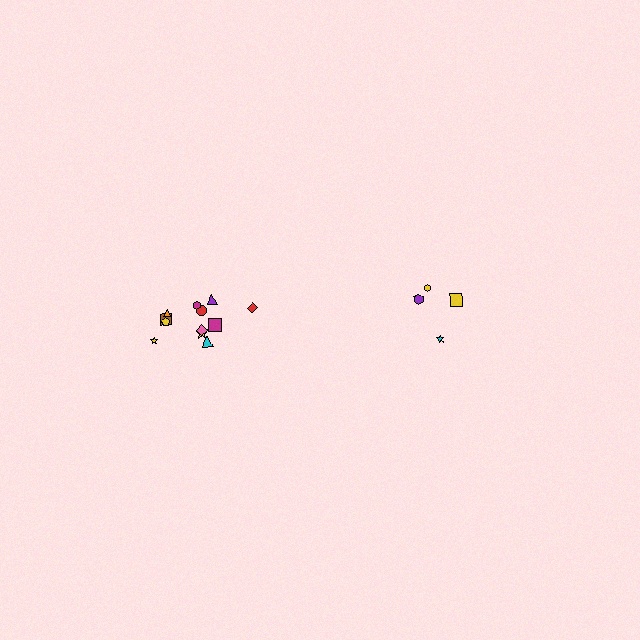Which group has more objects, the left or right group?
The left group.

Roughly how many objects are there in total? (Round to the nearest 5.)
Roughly 15 objects in total.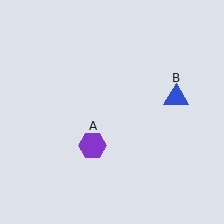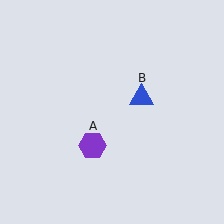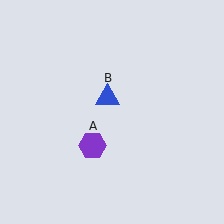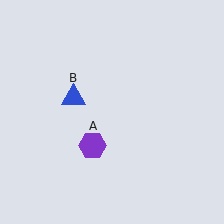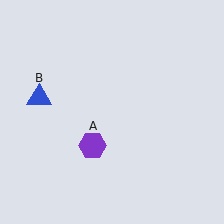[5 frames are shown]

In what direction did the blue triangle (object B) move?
The blue triangle (object B) moved left.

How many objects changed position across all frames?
1 object changed position: blue triangle (object B).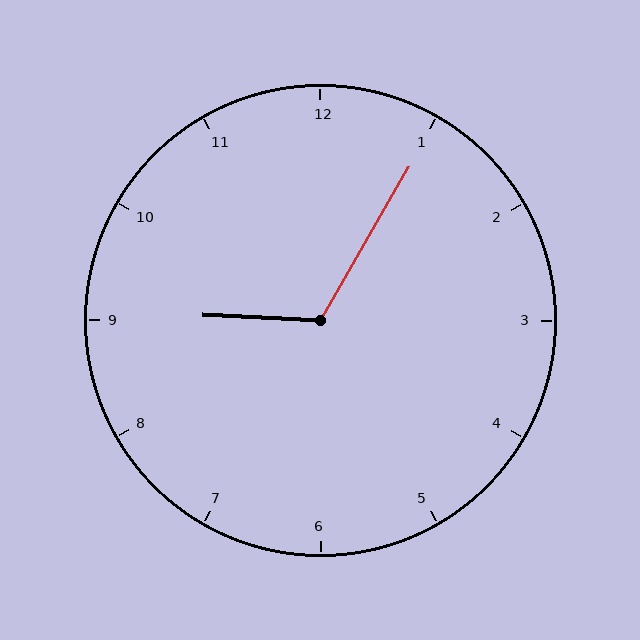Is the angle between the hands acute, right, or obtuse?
It is obtuse.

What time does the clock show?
9:05.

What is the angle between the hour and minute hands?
Approximately 118 degrees.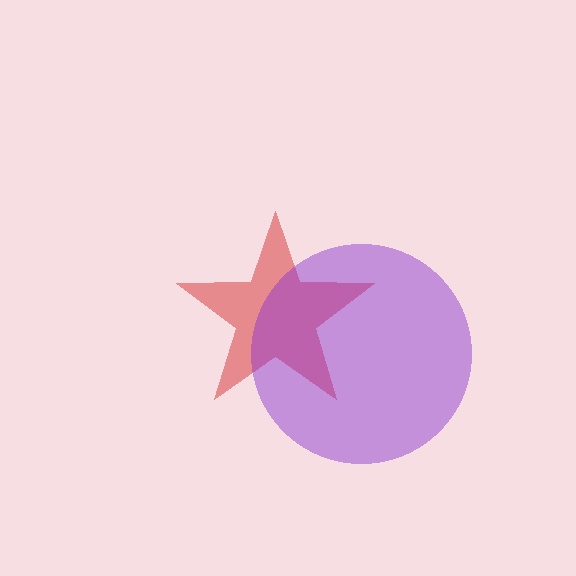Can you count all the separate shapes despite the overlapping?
Yes, there are 2 separate shapes.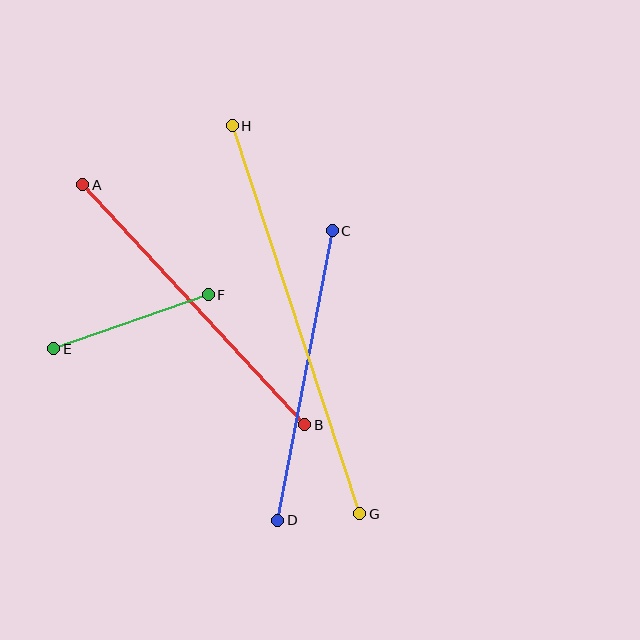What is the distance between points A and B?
The distance is approximately 327 pixels.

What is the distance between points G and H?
The distance is approximately 409 pixels.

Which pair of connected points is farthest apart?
Points G and H are farthest apart.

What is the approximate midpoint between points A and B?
The midpoint is at approximately (194, 305) pixels.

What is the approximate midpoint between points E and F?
The midpoint is at approximately (131, 322) pixels.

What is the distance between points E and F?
The distance is approximately 164 pixels.